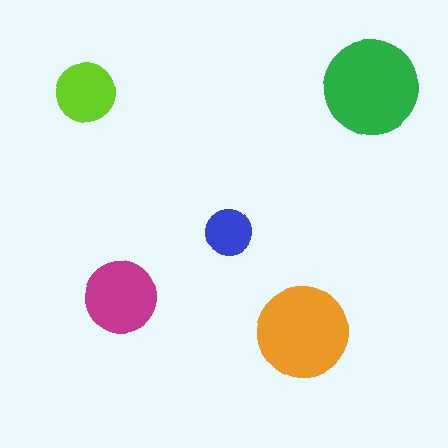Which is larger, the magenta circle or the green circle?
The green one.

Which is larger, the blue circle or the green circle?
The green one.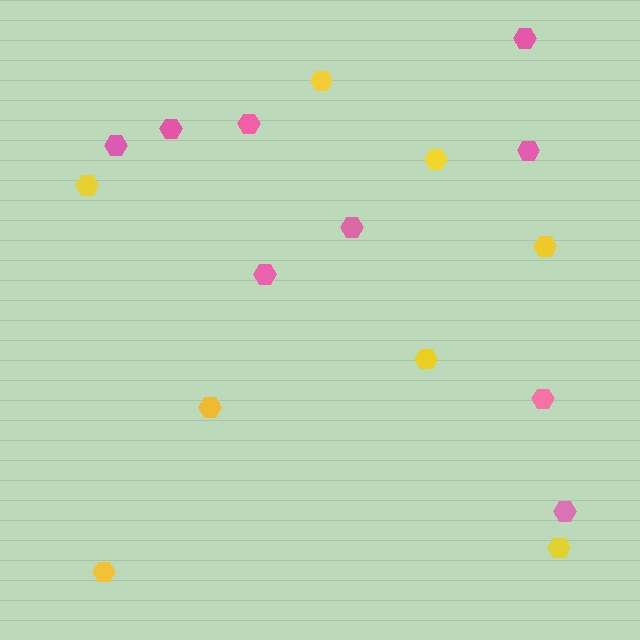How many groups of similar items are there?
There are 2 groups: one group of yellow hexagons (8) and one group of pink hexagons (9).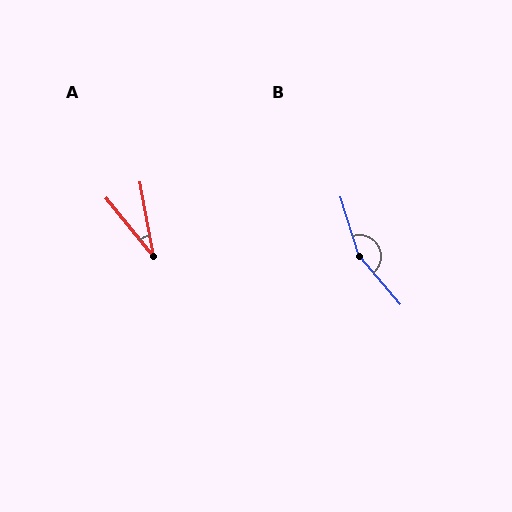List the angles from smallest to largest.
A (29°), B (157°).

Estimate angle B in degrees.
Approximately 157 degrees.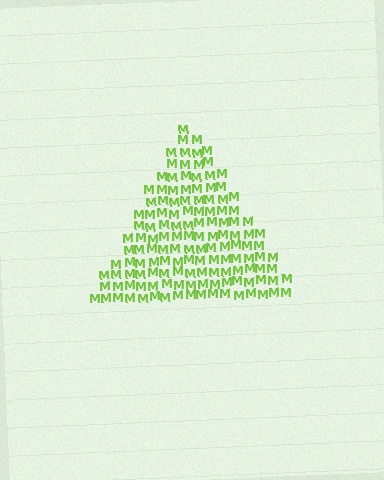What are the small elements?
The small elements are letter M's.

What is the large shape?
The large shape is a triangle.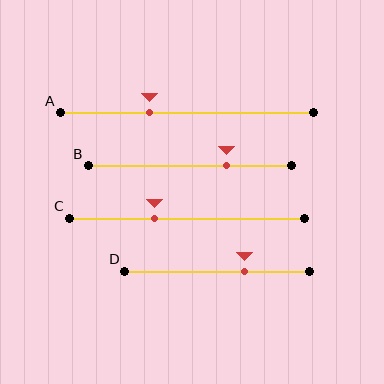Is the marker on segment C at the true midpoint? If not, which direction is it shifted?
No, the marker on segment C is shifted to the left by about 14% of the segment length.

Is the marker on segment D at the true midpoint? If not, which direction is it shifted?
No, the marker on segment D is shifted to the right by about 15% of the segment length.